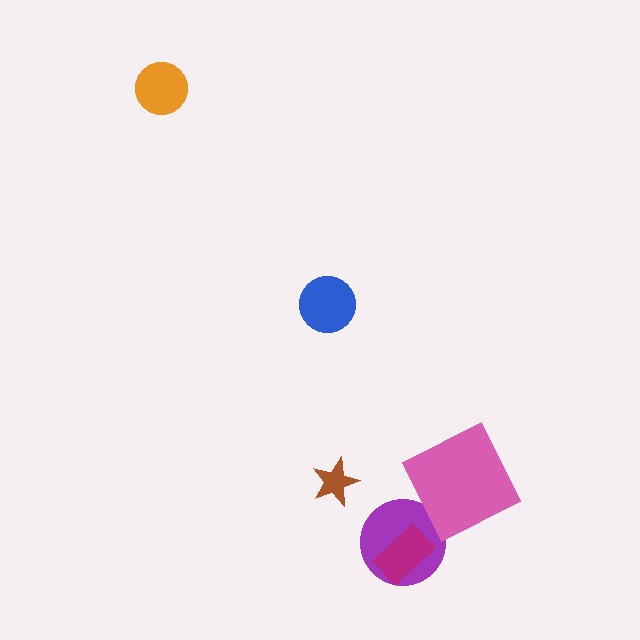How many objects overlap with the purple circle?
1 object overlaps with the purple circle.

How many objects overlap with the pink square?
0 objects overlap with the pink square.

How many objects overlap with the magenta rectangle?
1 object overlaps with the magenta rectangle.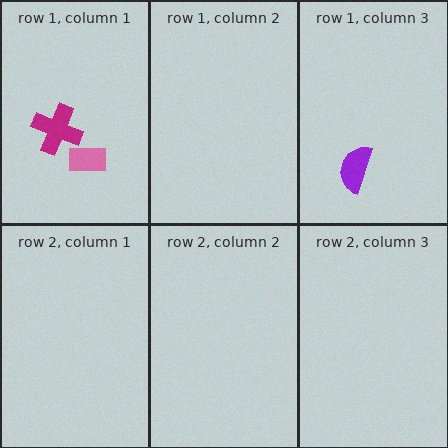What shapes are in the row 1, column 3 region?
The purple semicircle.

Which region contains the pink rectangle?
The row 1, column 1 region.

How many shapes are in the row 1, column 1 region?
2.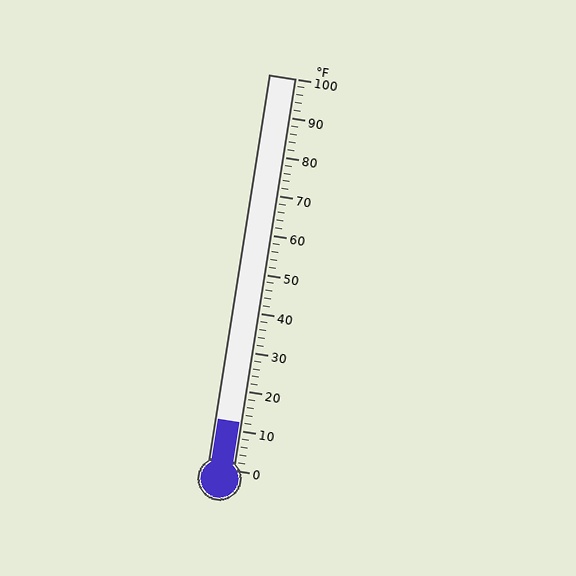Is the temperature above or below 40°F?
The temperature is below 40°F.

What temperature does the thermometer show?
The thermometer shows approximately 12°F.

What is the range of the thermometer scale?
The thermometer scale ranges from 0°F to 100°F.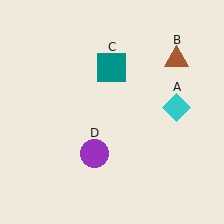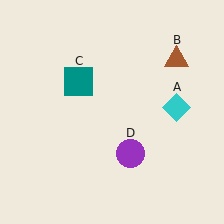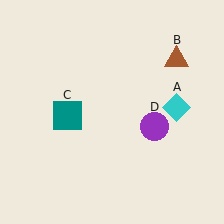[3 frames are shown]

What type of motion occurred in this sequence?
The teal square (object C), purple circle (object D) rotated counterclockwise around the center of the scene.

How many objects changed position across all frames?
2 objects changed position: teal square (object C), purple circle (object D).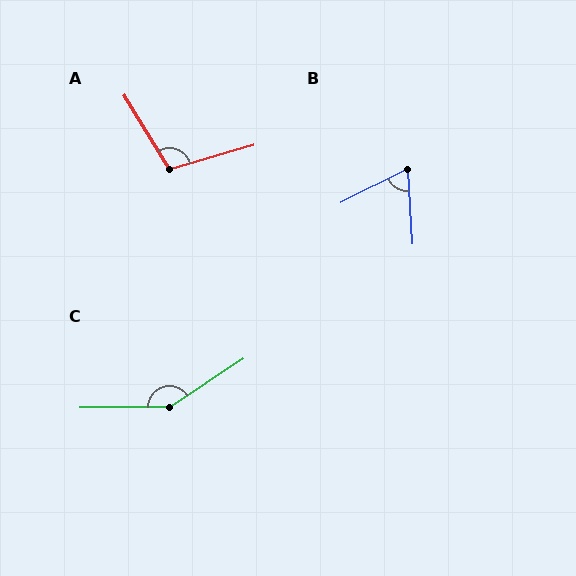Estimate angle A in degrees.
Approximately 105 degrees.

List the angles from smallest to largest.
B (66°), A (105°), C (147°).